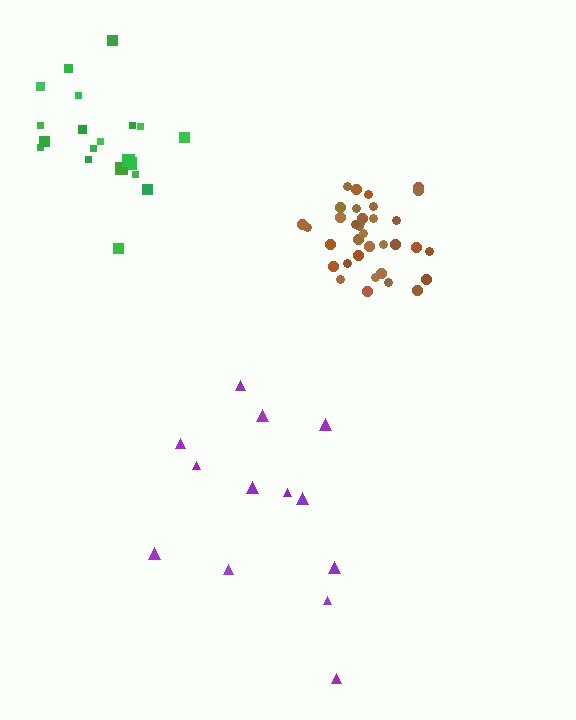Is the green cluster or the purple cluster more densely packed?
Green.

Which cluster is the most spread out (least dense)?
Purple.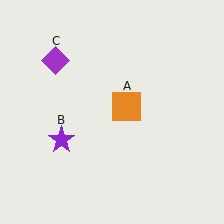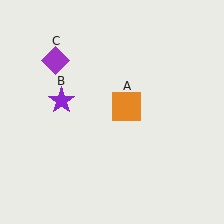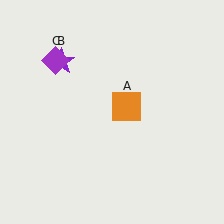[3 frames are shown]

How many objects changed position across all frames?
1 object changed position: purple star (object B).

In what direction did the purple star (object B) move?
The purple star (object B) moved up.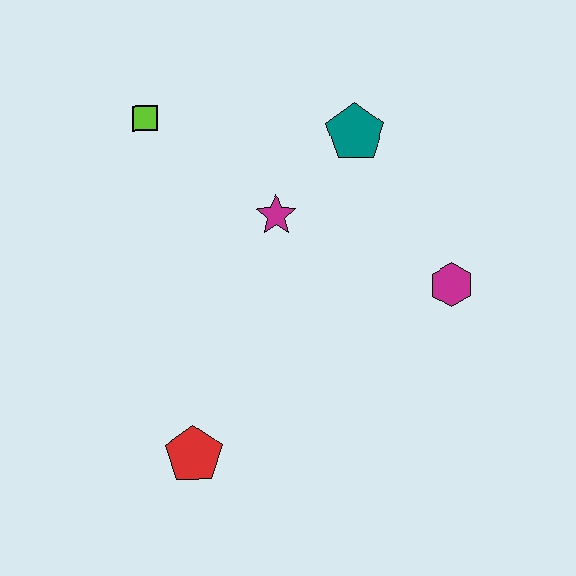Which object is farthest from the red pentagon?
The teal pentagon is farthest from the red pentagon.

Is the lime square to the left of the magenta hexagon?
Yes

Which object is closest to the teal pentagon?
The magenta star is closest to the teal pentagon.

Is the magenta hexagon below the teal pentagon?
Yes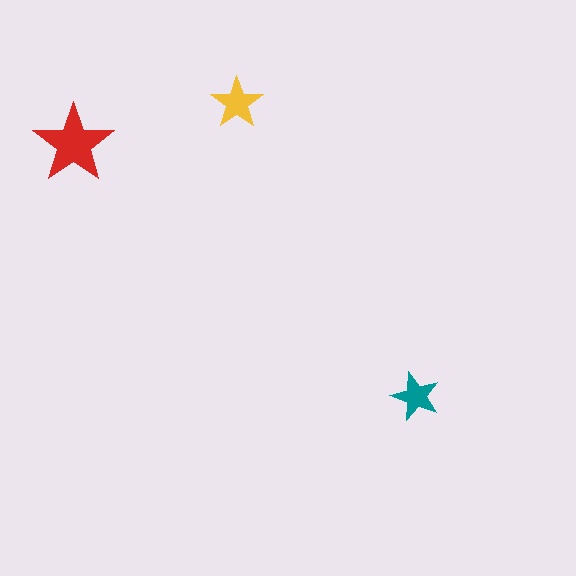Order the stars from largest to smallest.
the red one, the yellow one, the teal one.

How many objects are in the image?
There are 3 objects in the image.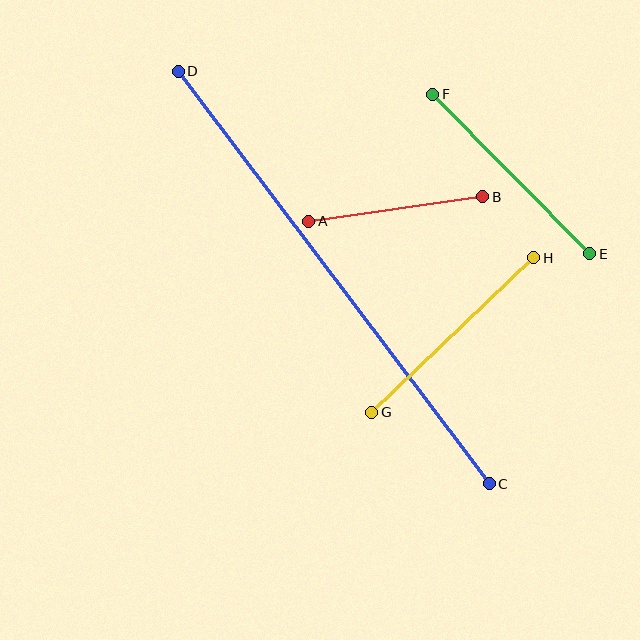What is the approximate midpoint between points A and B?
The midpoint is at approximately (396, 209) pixels.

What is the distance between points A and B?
The distance is approximately 176 pixels.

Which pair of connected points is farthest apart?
Points C and D are farthest apart.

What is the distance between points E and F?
The distance is approximately 223 pixels.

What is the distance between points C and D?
The distance is approximately 517 pixels.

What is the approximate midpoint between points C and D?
The midpoint is at approximately (334, 277) pixels.